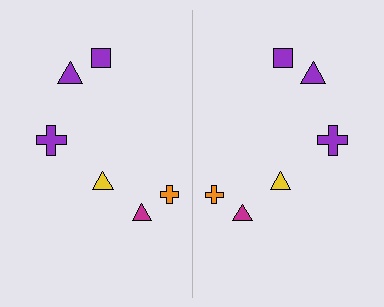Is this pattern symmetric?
Yes, this pattern has bilateral (reflection) symmetry.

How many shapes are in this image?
There are 12 shapes in this image.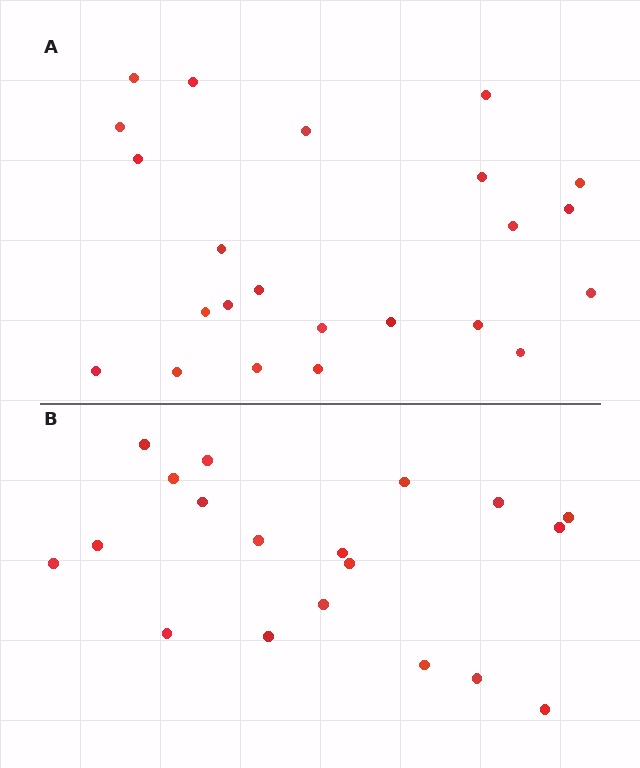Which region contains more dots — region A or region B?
Region A (the top region) has more dots.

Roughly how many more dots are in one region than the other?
Region A has about 4 more dots than region B.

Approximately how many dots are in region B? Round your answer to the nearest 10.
About 20 dots. (The exact count is 19, which rounds to 20.)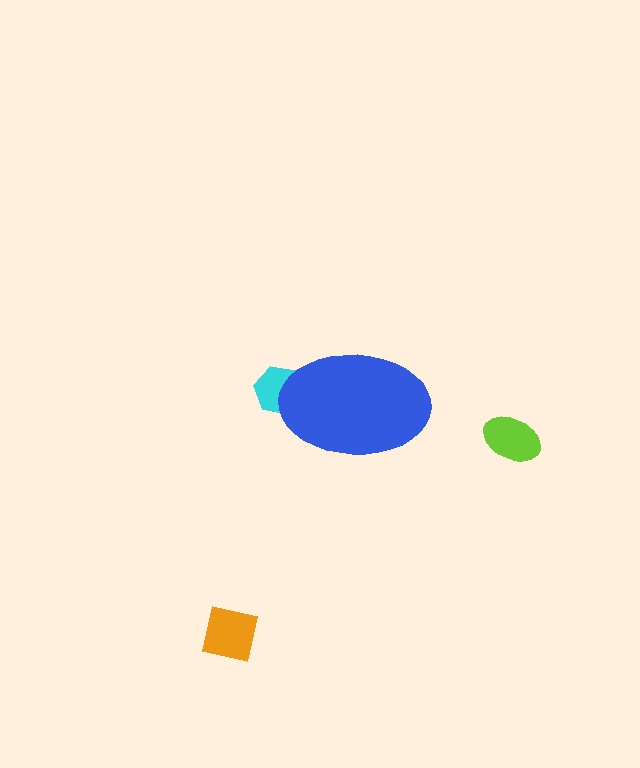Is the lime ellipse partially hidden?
No, the lime ellipse is fully visible.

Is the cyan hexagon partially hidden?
Yes, the cyan hexagon is partially hidden behind the blue ellipse.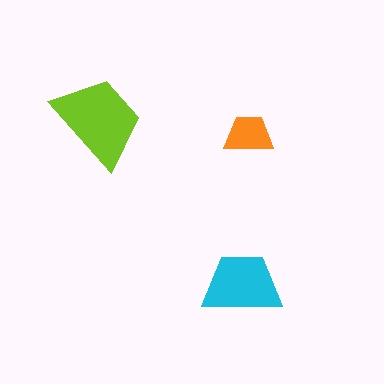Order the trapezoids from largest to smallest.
the lime one, the cyan one, the orange one.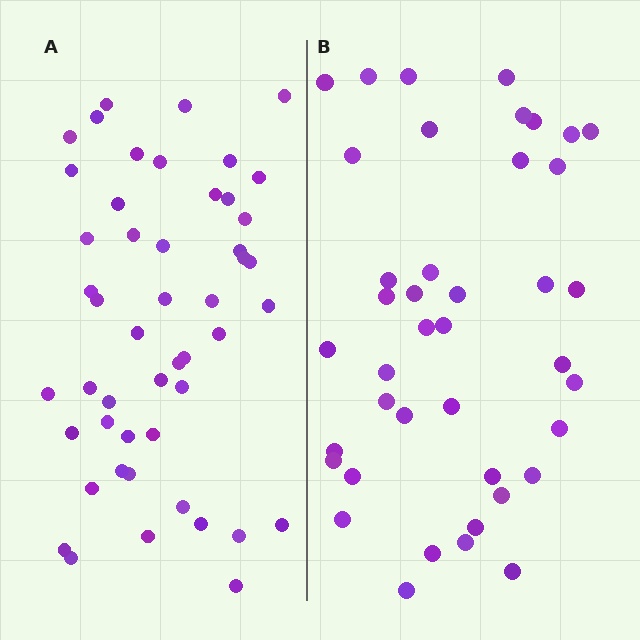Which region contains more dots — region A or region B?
Region A (the left region) has more dots.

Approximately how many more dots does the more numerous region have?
Region A has roughly 8 or so more dots than region B.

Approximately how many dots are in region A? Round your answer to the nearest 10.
About 50 dots. (The exact count is 49, which rounds to 50.)